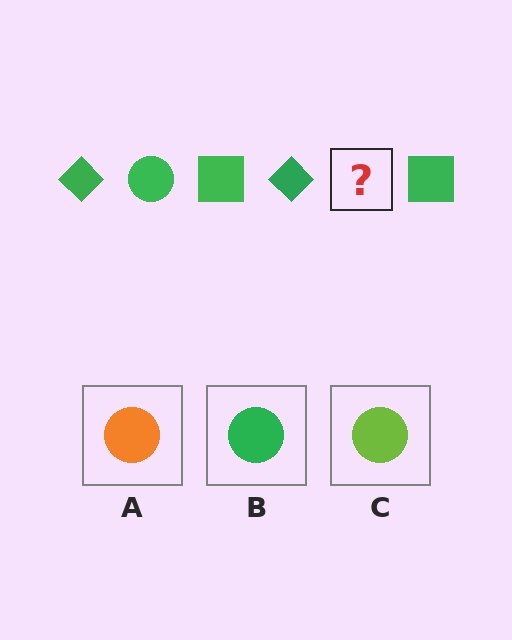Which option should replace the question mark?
Option B.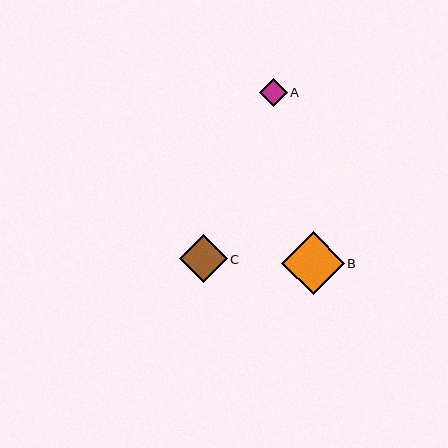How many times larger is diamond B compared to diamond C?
Diamond B is approximately 1.3 times the size of diamond C.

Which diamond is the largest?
Diamond B is the largest with a size of approximately 62 pixels.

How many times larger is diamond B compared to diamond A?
Diamond B is approximately 2.3 times the size of diamond A.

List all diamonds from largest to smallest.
From largest to smallest: B, C, A.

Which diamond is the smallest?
Diamond A is the smallest with a size of approximately 28 pixels.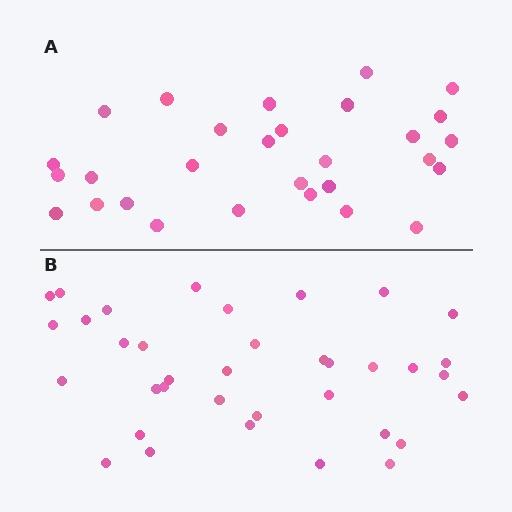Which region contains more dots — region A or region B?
Region B (the bottom region) has more dots.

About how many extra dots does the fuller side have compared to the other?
Region B has roughly 8 or so more dots than region A.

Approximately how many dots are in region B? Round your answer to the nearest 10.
About 40 dots. (The exact count is 36, which rounds to 40.)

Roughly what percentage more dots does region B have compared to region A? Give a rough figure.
About 25% more.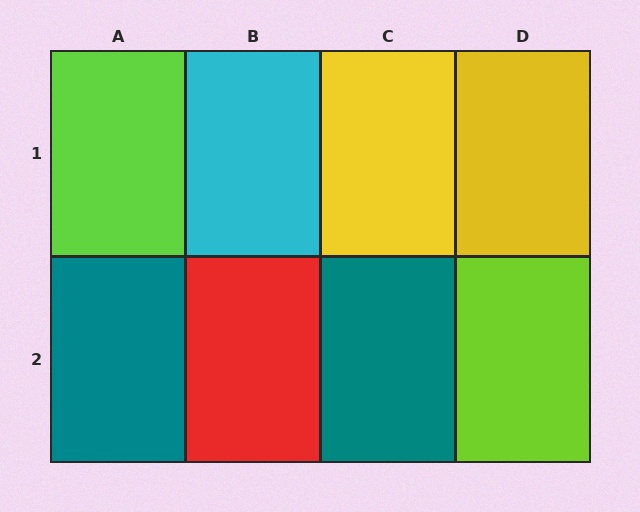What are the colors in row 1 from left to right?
Lime, cyan, yellow, yellow.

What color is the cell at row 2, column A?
Teal.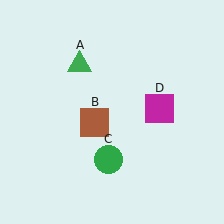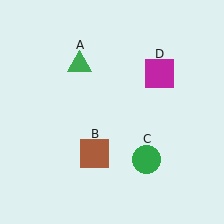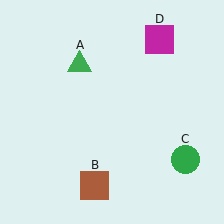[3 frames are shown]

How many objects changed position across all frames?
3 objects changed position: brown square (object B), green circle (object C), magenta square (object D).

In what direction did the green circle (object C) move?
The green circle (object C) moved right.